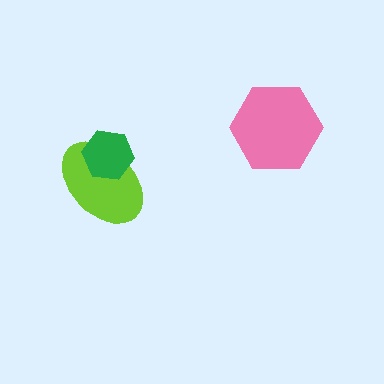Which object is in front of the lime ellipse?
The green hexagon is in front of the lime ellipse.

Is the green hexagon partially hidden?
No, no other shape covers it.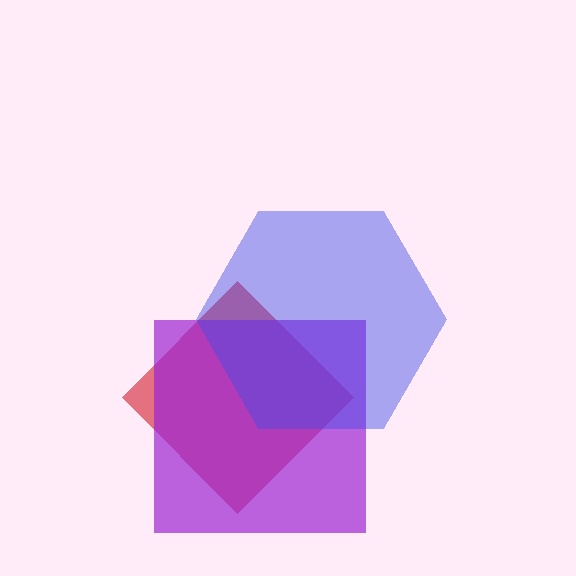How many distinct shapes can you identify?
There are 3 distinct shapes: a red diamond, a purple square, a blue hexagon.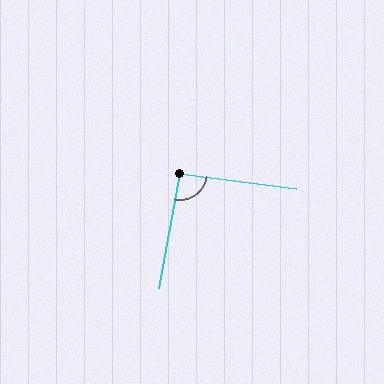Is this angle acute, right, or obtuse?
It is approximately a right angle.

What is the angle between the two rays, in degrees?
Approximately 93 degrees.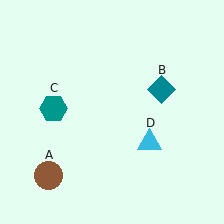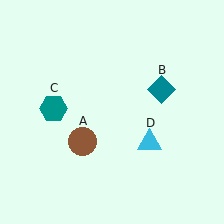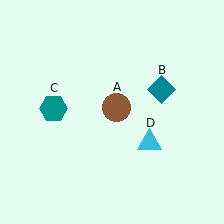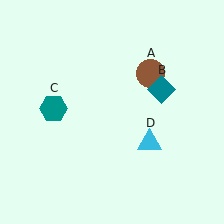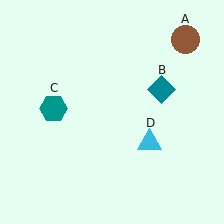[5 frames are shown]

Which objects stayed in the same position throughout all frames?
Teal diamond (object B) and teal hexagon (object C) and cyan triangle (object D) remained stationary.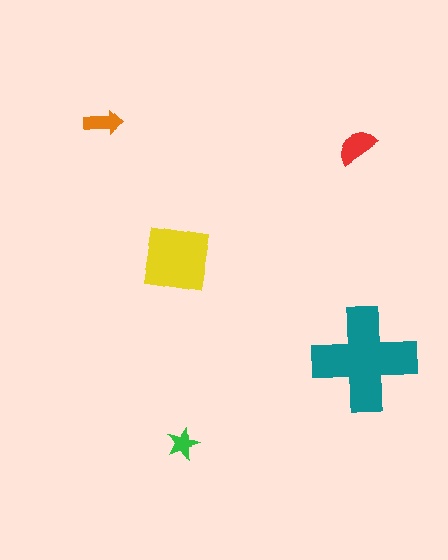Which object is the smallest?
The green star.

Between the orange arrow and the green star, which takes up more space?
The orange arrow.